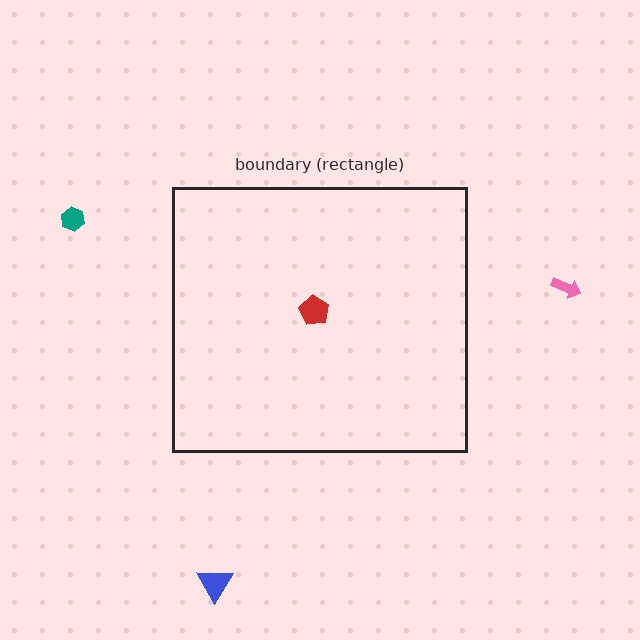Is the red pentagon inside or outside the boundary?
Inside.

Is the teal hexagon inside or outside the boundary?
Outside.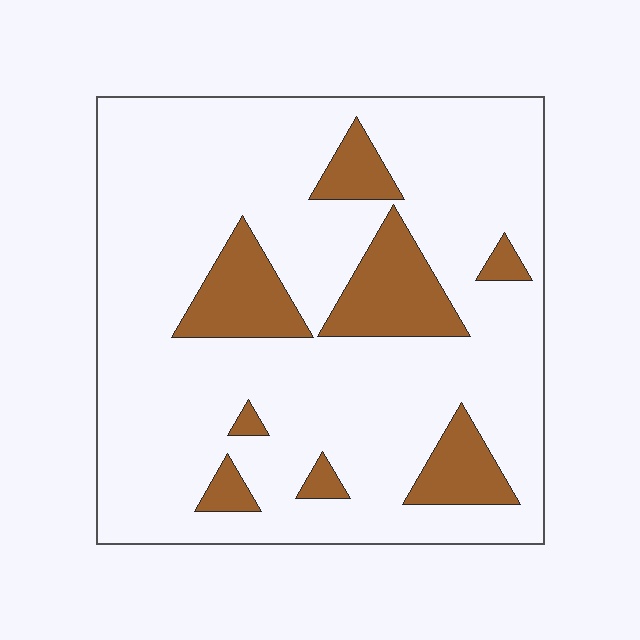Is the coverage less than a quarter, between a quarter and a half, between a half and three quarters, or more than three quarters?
Less than a quarter.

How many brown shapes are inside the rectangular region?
8.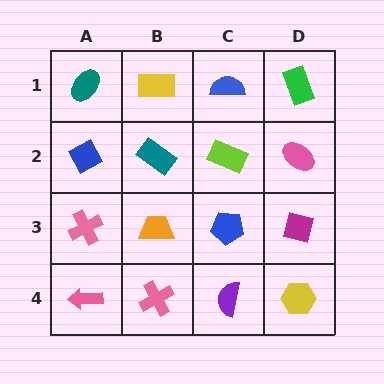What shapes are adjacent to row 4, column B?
An orange trapezoid (row 3, column B), a pink arrow (row 4, column A), a purple semicircle (row 4, column C).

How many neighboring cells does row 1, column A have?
2.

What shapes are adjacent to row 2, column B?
A yellow rectangle (row 1, column B), an orange trapezoid (row 3, column B), a blue diamond (row 2, column A), a lime rectangle (row 2, column C).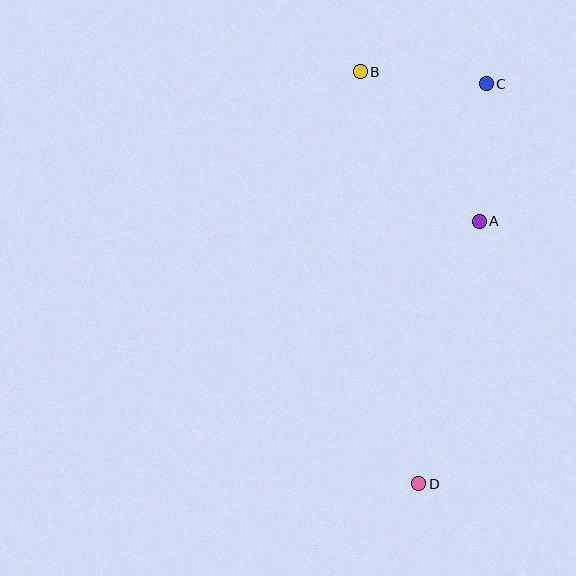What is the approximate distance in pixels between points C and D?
The distance between C and D is approximately 406 pixels.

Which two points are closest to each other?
Points B and C are closest to each other.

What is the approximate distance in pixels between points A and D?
The distance between A and D is approximately 269 pixels.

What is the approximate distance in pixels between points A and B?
The distance between A and B is approximately 191 pixels.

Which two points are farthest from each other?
Points B and D are farthest from each other.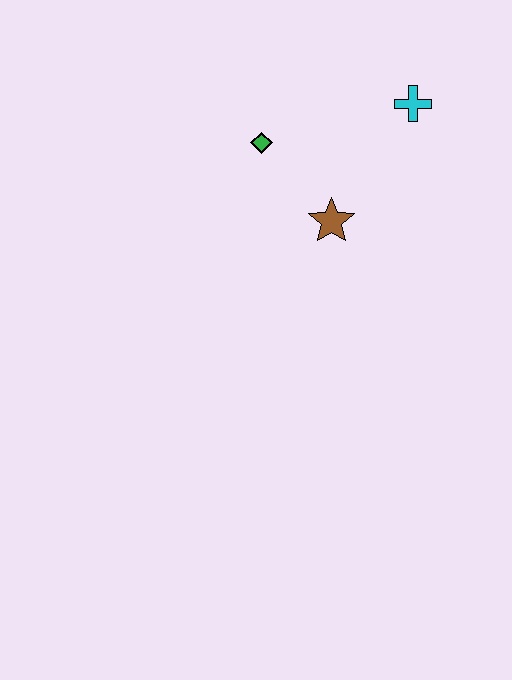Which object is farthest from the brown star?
The cyan cross is farthest from the brown star.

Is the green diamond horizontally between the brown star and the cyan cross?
No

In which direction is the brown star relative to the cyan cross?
The brown star is below the cyan cross.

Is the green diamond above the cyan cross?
No